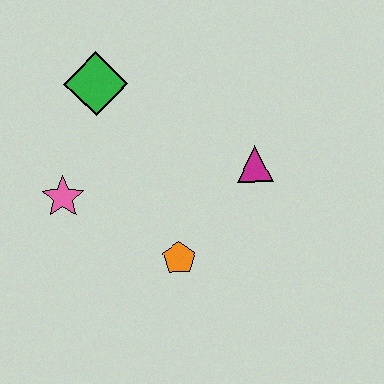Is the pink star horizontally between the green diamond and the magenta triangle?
No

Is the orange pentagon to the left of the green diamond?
No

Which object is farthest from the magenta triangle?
The pink star is farthest from the magenta triangle.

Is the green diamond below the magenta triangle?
No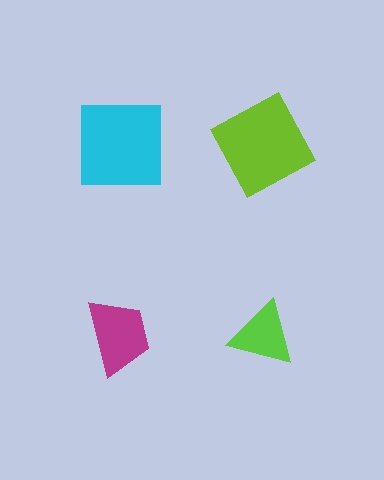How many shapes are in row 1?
2 shapes.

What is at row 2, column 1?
A magenta trapezoid.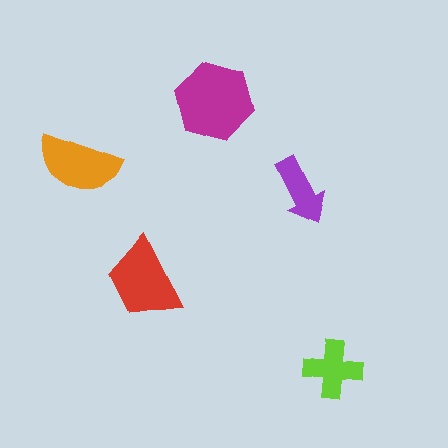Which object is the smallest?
The purple arrow.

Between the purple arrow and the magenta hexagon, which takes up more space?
The magenta hexagon.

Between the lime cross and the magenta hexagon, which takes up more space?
The magenta hexagon.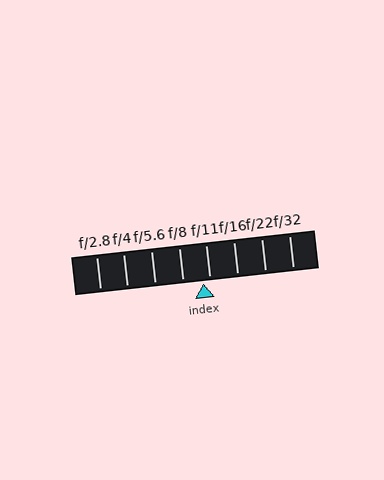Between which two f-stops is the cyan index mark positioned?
The index mark is between f/8 and f/11.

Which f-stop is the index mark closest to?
The index mark is closest to f/11.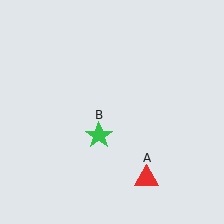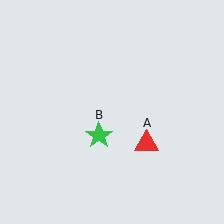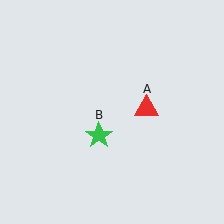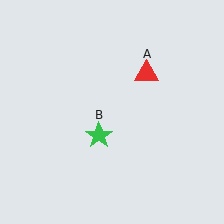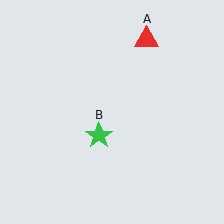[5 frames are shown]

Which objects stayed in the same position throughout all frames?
Green star (object B) remained stationary.